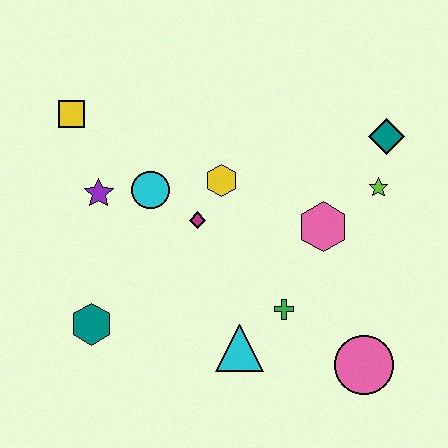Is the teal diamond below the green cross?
No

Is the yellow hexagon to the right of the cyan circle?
Yes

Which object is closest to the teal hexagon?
The purple star is closest to the teal hexagon.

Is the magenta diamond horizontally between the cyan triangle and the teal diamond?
No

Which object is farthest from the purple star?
The pink circle is farthest from the purple star.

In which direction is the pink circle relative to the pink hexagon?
The pink circle is below the pink hexagon.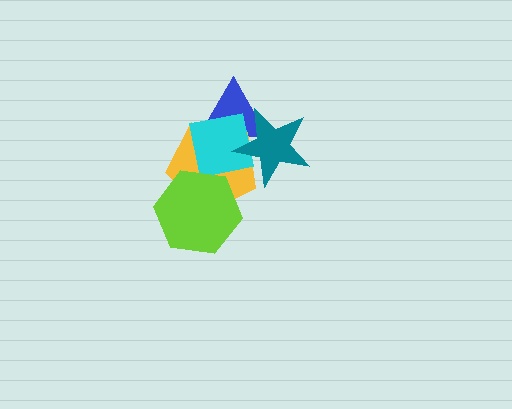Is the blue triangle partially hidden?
Yes, it is partially covered by another shape.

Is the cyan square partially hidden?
Yes, it is partially covered by another shape.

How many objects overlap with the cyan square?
3 objects overlap with the cyan square.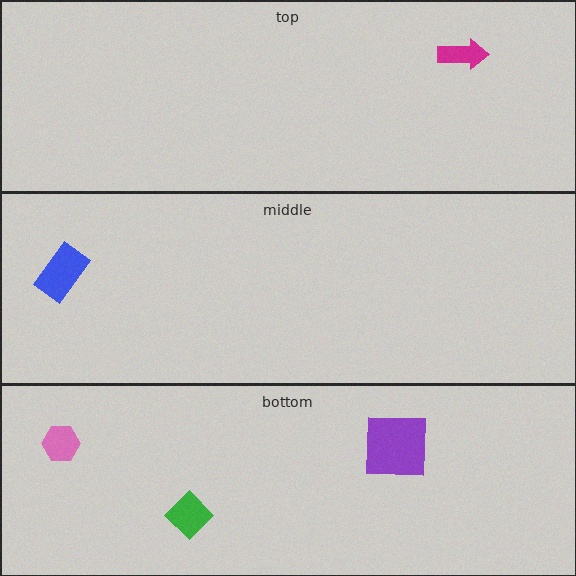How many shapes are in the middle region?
1.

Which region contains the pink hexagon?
The bottom region.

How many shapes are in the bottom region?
3.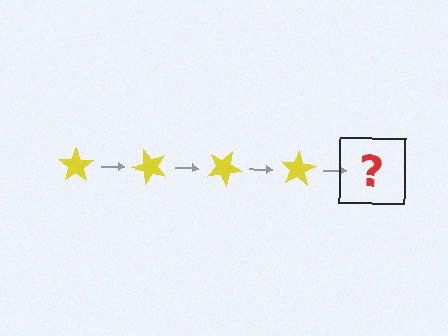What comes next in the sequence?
The next element should be a yellow star rotated 200 degrees.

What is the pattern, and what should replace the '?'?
The pattern is that the star rotates 50 degrees each step. The '?' should be a yellow star rotated 200 degrees.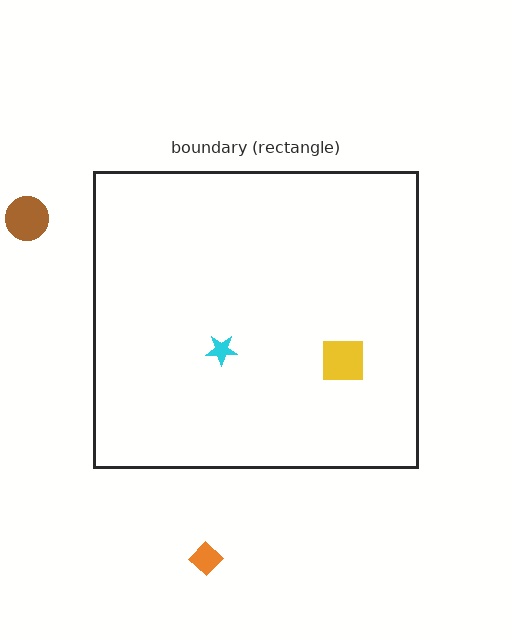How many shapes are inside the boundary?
2 inside, 2 outside.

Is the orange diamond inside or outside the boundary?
Outside.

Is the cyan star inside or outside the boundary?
Inside.